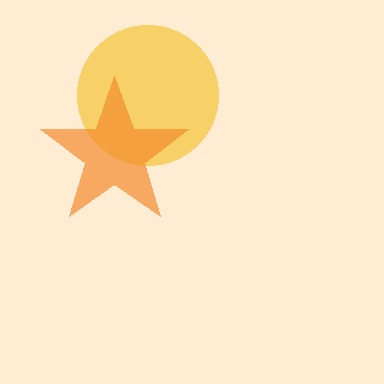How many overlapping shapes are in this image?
There are 2 overlapping shapes in the image.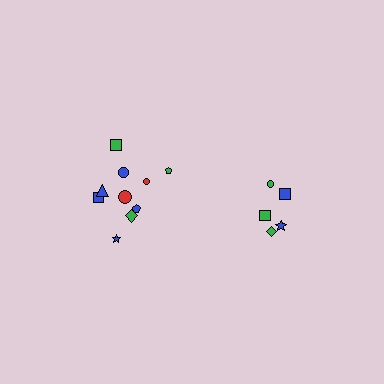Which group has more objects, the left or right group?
The left group.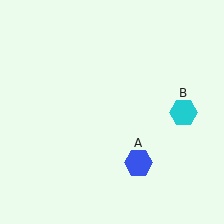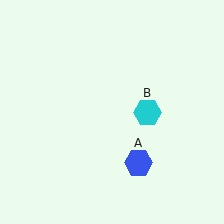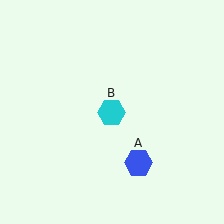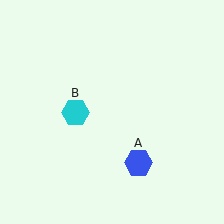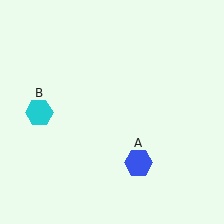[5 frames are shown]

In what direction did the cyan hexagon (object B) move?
The cyan hexagon (object B) moved left.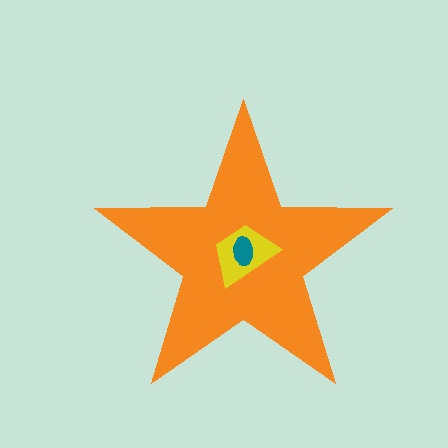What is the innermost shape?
The teal ellipse.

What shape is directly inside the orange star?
The yellow trapezoid.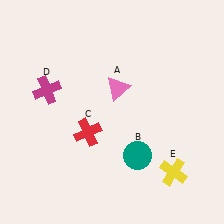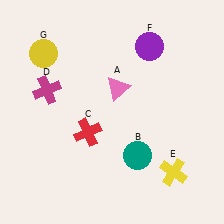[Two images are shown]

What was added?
A purple circle (F), a yellow circle (G) were added in Image 2.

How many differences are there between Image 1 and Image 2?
There are 2 differences between the two images.